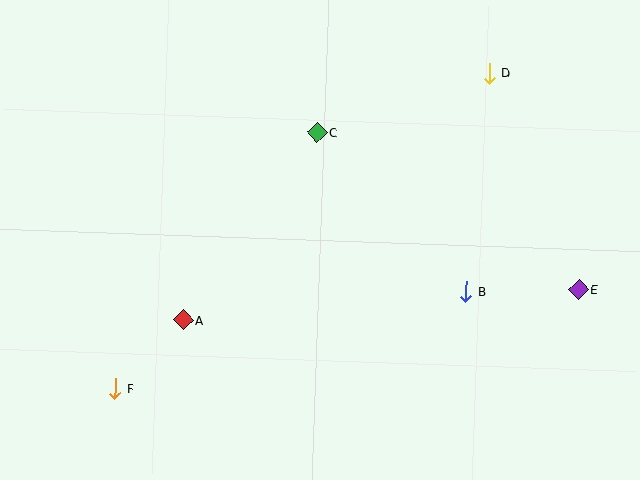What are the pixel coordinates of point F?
Point F is at (115, 389).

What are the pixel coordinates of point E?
Point E is at (578, 289).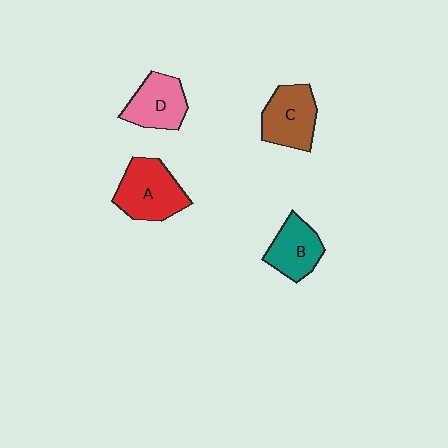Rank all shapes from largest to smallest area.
From largest to smallest: A (red), C (brown), D (pink), B (teal).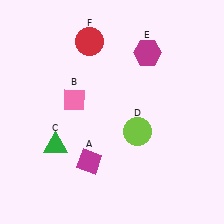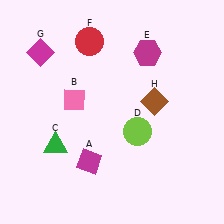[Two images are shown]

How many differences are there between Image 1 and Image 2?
There are 2 differences between the two images.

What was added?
A magenta diamond (G), a brown diamond (H) were added in Image 2.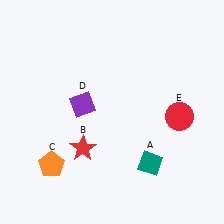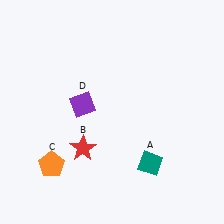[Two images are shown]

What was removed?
The red circle (E) was removed in Image 2.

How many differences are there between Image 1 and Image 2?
There is 1 difference between the two images.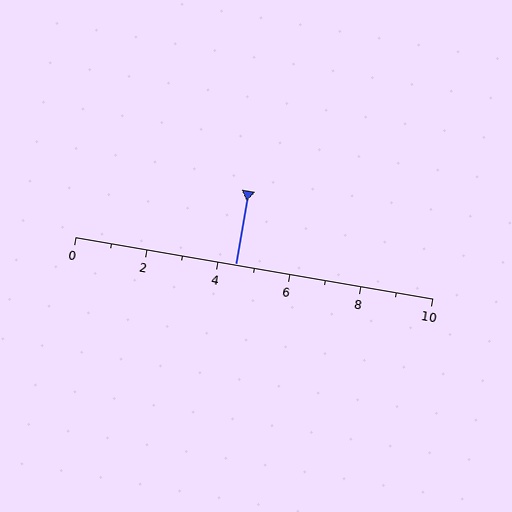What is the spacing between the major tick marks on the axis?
The major ticks are spaced 2 apart.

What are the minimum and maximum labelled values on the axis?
The axis runs from 0 to 10.